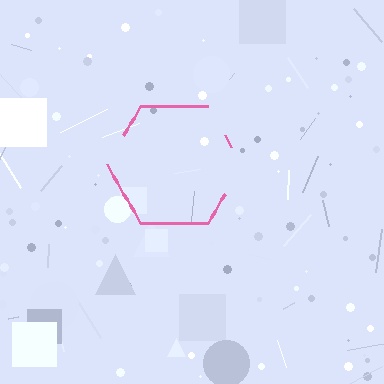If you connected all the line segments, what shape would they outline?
They would outline a hexagon.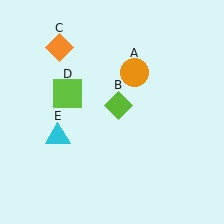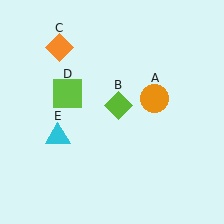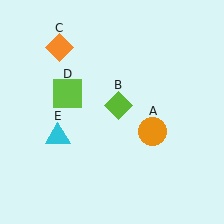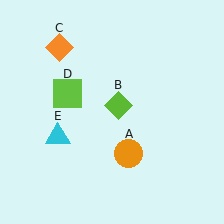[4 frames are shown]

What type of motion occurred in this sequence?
The orange circle (object A) rotated clockwise around the center of the scene.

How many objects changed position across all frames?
1 object changed position: orange circle (object A).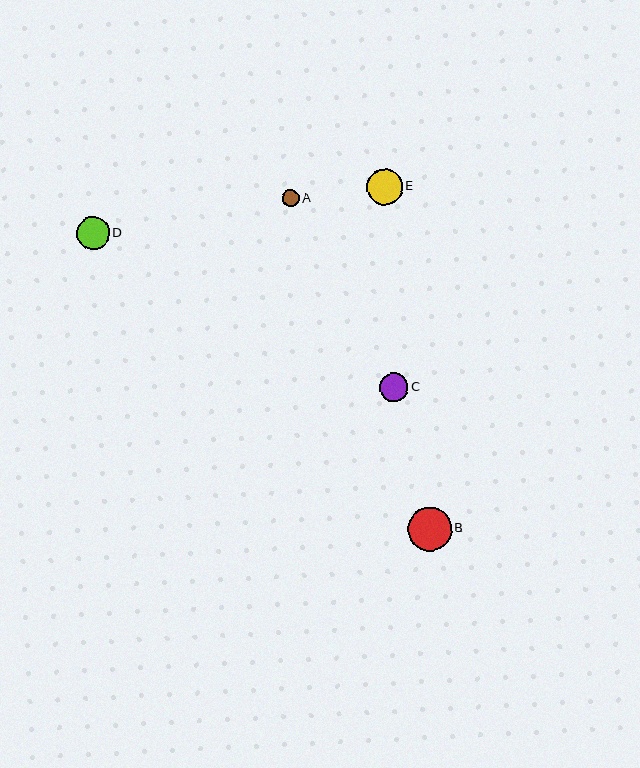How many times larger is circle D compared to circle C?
Circle D is approximately 1.1 times the size of circle C.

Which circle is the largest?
Circle B is the largest with a size of approximately 44 pixels.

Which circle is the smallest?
Circle A is the smallest with a size of approximately 17 pixels.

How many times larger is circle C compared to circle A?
Circle C is approximately 1.7 times the size of circle A.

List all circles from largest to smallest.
From largest to smallest: B, E, D, C, A.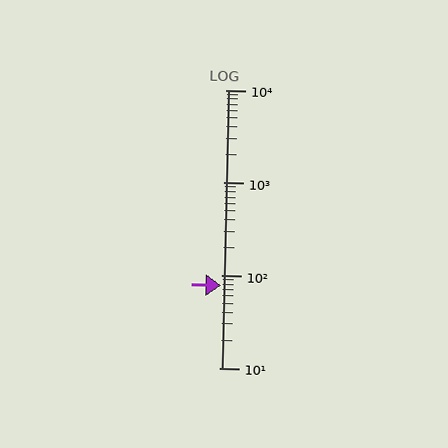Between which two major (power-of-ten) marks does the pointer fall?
The pointer is between 10 and 100.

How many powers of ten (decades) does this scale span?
The scale spans 3 decades, from 10 to 10000.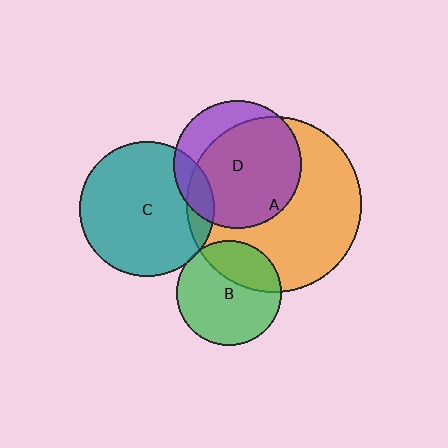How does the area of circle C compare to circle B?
Approximately 1.7 times.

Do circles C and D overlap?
Yes.